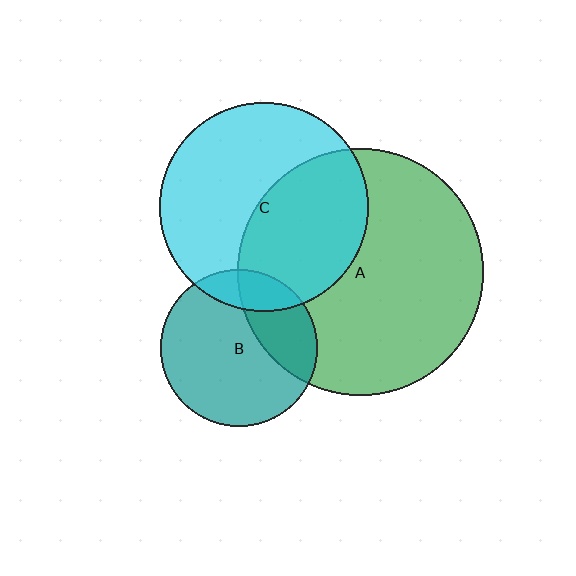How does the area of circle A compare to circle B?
Approximately 2.5 times.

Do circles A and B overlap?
Yes.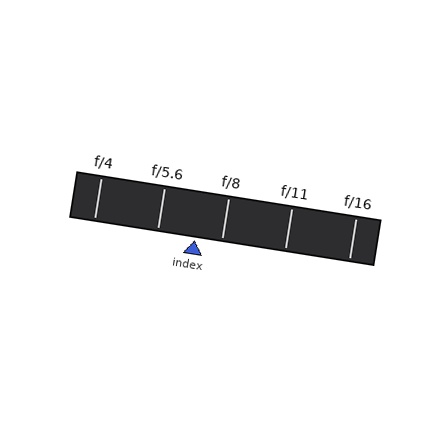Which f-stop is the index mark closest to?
The index mark is closest to f/8.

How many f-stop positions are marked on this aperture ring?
There are 5 f-stop positions marked.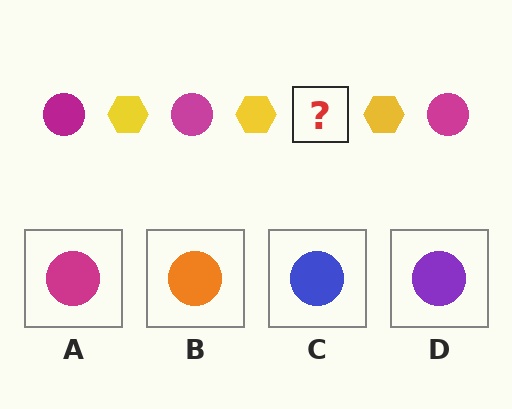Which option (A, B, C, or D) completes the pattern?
A.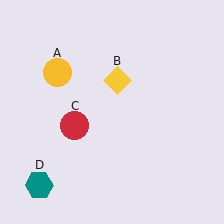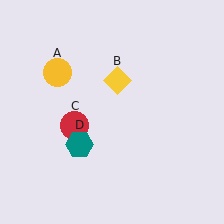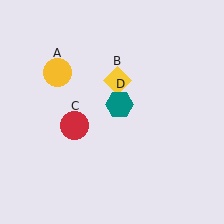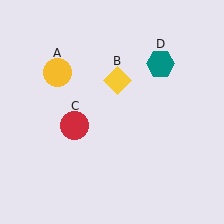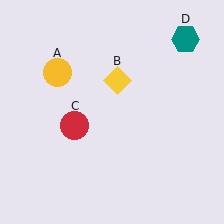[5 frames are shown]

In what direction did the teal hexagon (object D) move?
The teal hexagon (object D) moved up and to the right.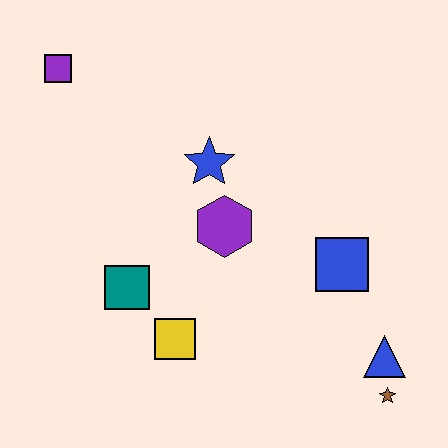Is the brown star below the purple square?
Yes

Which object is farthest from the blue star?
The brown star is farthest from the blue star.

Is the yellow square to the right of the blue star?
No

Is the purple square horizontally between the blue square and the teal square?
No